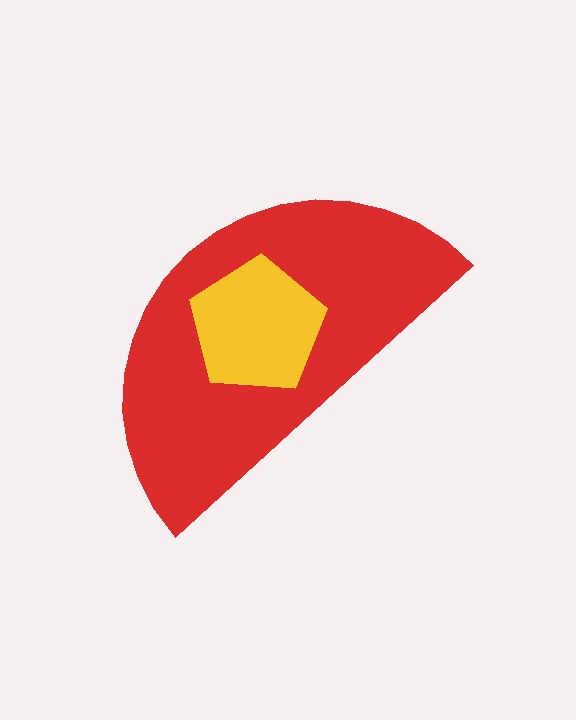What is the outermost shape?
The red semicircle.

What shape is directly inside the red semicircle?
The yellow pentagon.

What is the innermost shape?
The yellow pentagon.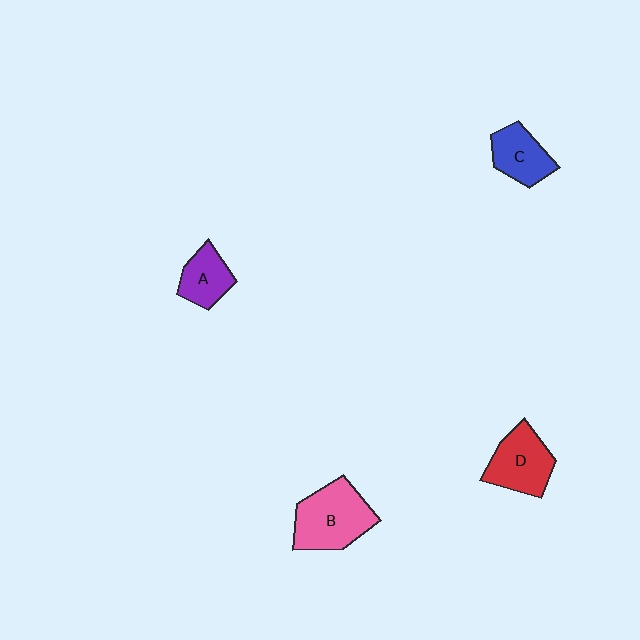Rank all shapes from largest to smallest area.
From largest to smallest: B (pink), D (red), C (blue), A (purple).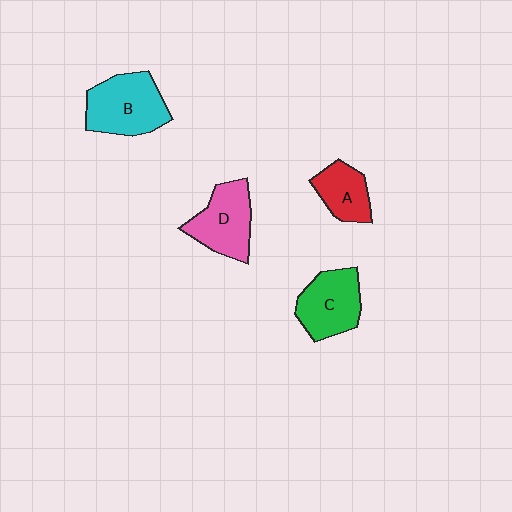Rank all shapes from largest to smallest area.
From largest to smallest: B (cyan), C (green), D (pink), A (red).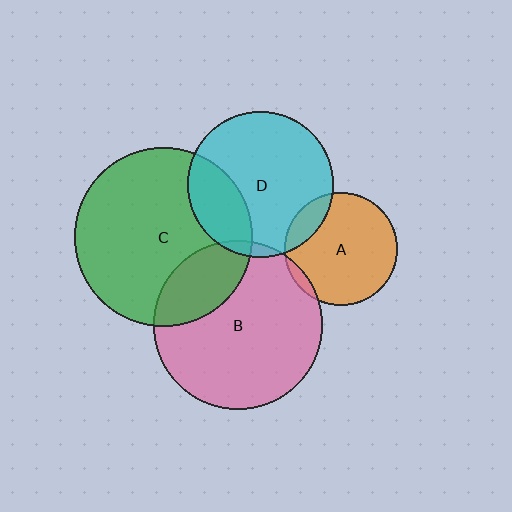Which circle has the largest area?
Circle C (green).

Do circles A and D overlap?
Yes.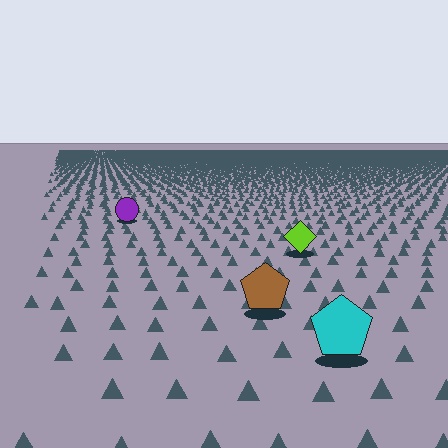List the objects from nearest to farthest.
From nearest to farthest: the cyan pentagon, the brown pentagon, the lime diamond, the purple circle.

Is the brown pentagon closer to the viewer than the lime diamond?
Yes. The brown pentagon is closer — you can tell from the texture gradient: the ground texture is coarser near it.